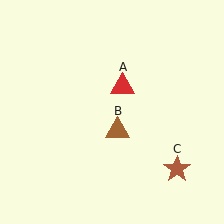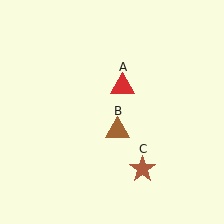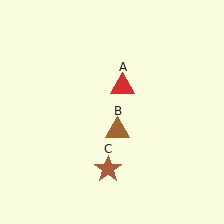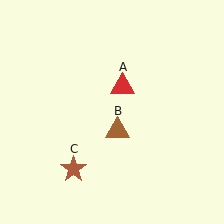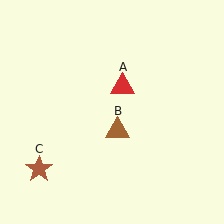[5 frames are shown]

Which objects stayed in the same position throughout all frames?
Red triangle (object A) and brown triangle (object B) remained stationary.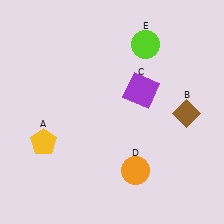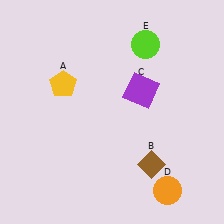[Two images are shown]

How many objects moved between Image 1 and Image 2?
3 objects moved between the two images.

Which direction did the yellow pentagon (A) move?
The yellow pentagon (A) moved up.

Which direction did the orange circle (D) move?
The orange circle (D) moved right.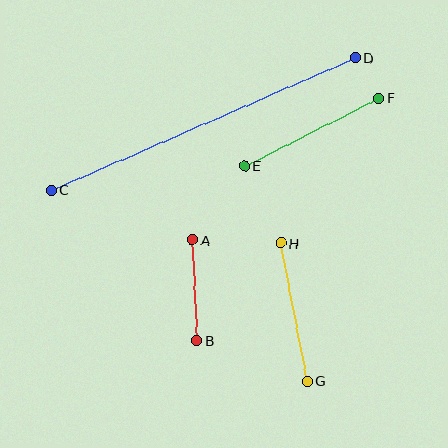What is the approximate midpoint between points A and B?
The midpoint is at approximately (195, 290) pixels.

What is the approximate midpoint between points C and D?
The midpoint is at approximately (203, 124) pixels.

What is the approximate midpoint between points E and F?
The midpoint is at approximately (312, 132) pixels.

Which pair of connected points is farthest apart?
Points C and D are farthest apart.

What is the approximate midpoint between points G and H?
The midpoint is at approximately (294, 312) pixels.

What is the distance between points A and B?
The distance is approximately 101 pixels.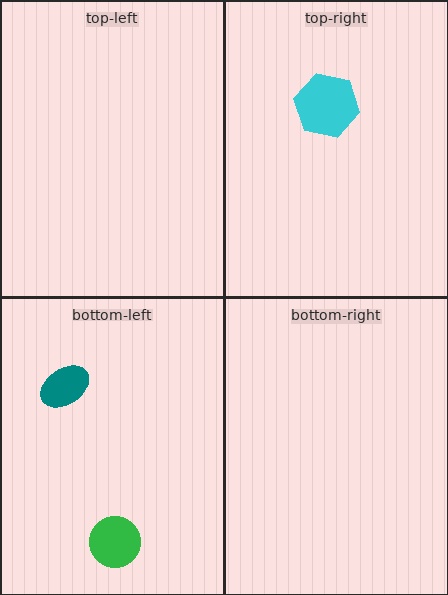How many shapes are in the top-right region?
1.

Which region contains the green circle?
The bottom-left region.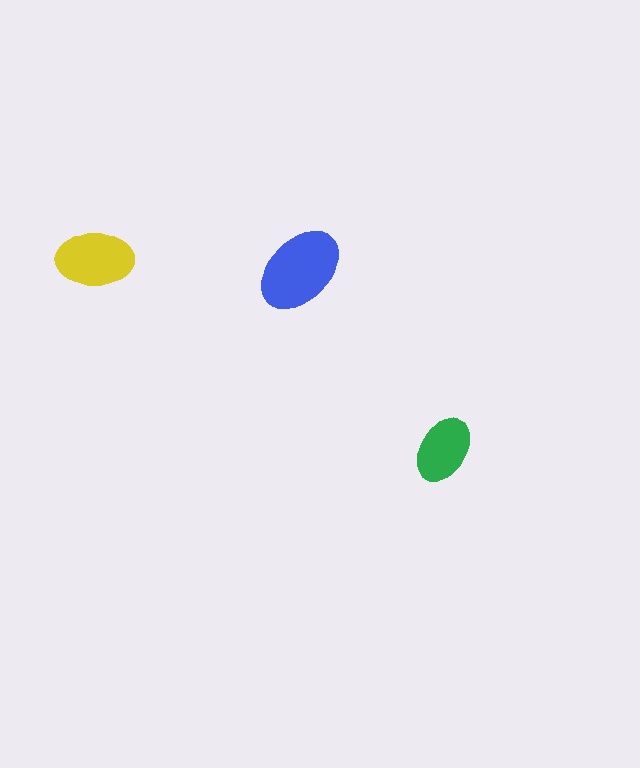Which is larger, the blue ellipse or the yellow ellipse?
The blue one.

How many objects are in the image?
There are 3 objects in the image.